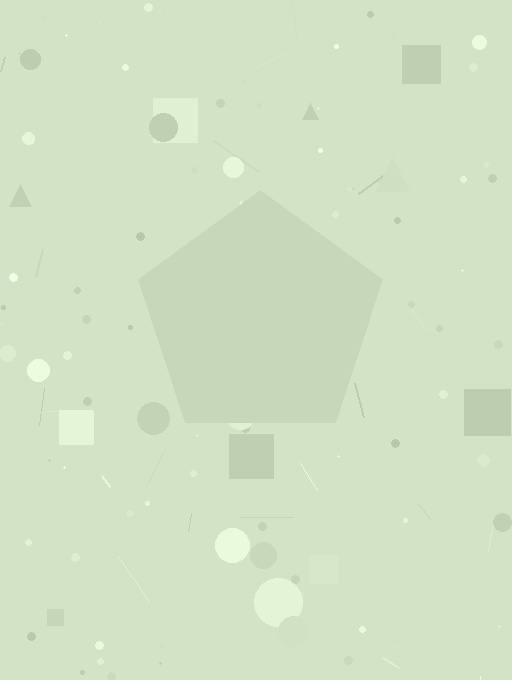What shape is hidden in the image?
A pentagon is hidden in the image.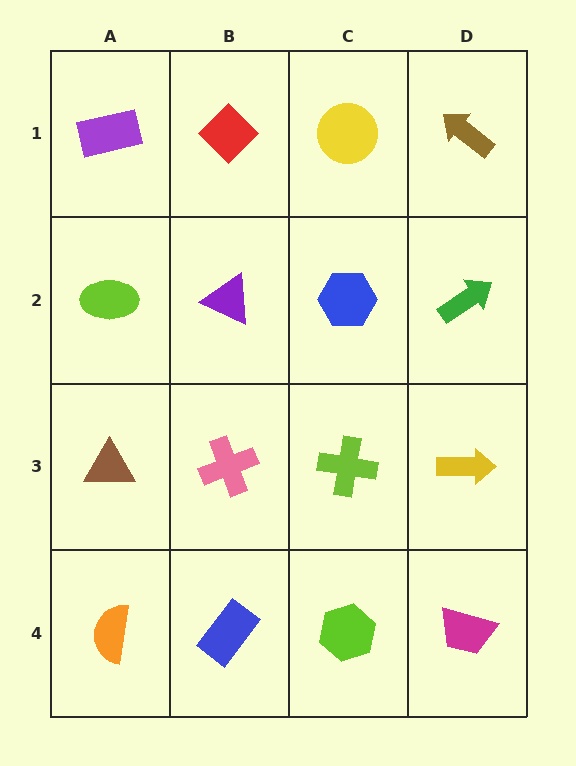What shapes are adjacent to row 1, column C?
A blue hexagon (row 2, column C), a red diamond (row 1, column B), a brown arrow (row 1, column D).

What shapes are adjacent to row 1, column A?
A lime ellipse (row 2, column A), a red diamond (row 1, column B).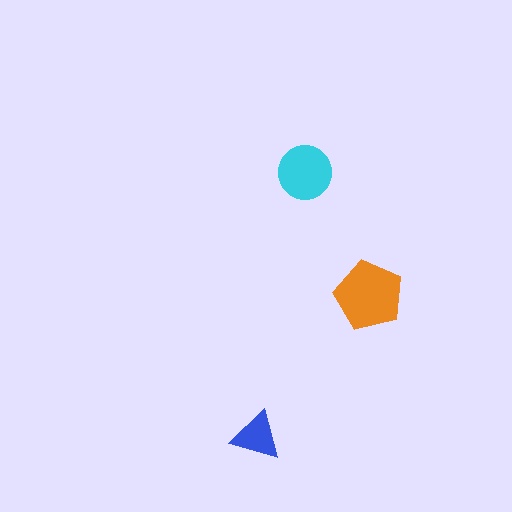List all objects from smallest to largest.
The blue triangle, the cyan circle, the orange pentagon.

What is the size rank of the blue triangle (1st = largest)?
3rd.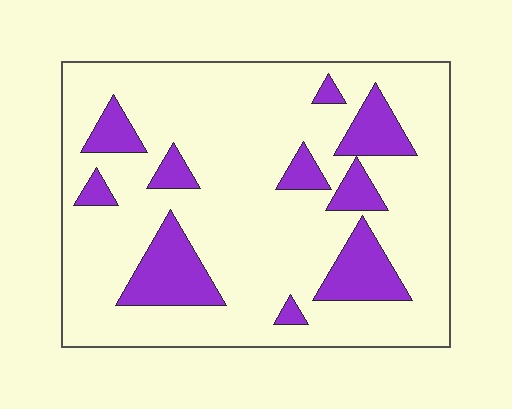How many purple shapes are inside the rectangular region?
10.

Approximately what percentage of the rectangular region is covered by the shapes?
Approximately 20%.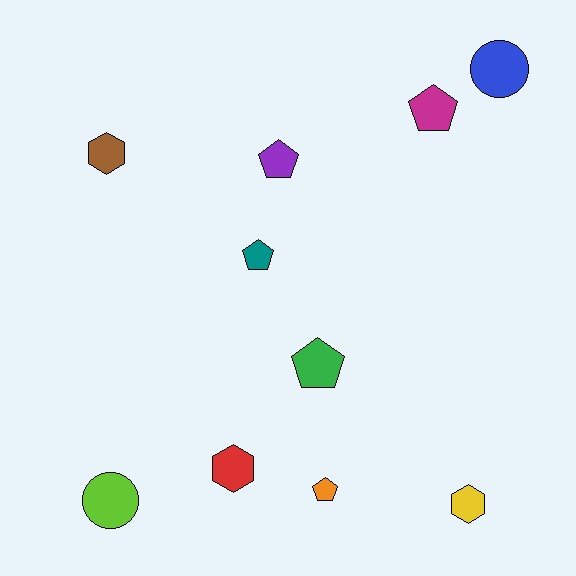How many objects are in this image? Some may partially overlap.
There are 10 objects.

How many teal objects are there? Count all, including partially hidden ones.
There is 1 teal object.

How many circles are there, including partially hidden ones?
There are 2 circles.